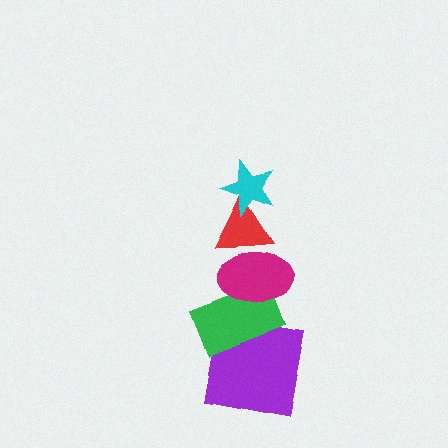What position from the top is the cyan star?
The cyan star is 1st from the top.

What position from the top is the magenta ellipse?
The magenta ellipse is 3rd from the top.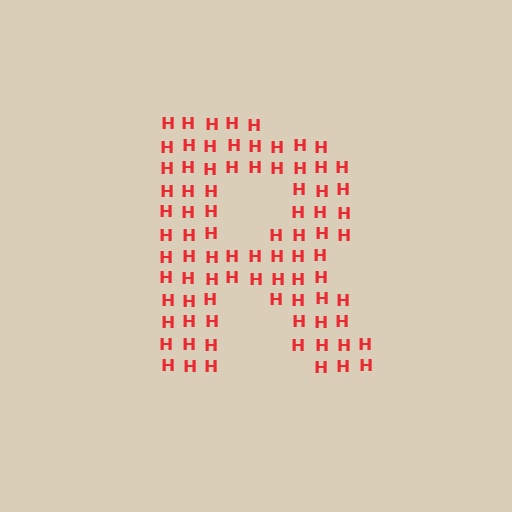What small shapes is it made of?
It is made of small letter H's.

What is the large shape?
The large shape is the letter R.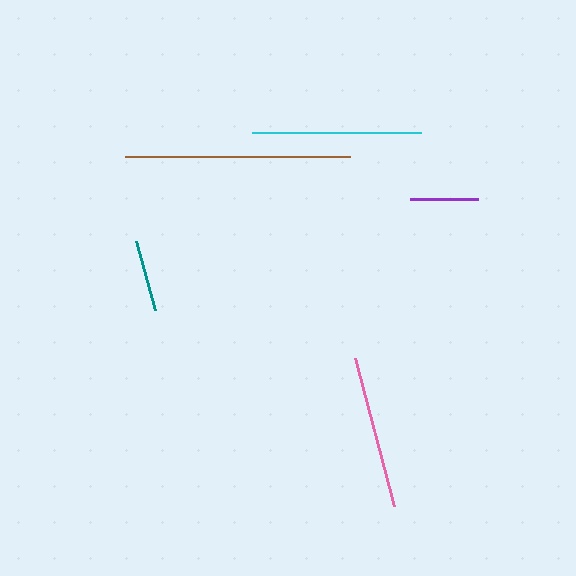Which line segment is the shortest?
The purple line is the shortest at approximately 68 pixels.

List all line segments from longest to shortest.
From longest to shortest: brown, cyan, pink, teal, purple.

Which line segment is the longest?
The brown line is the longest at approximately 225 pixels.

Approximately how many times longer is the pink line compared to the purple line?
The pink line is approximately 2.2 times the length of the purple line.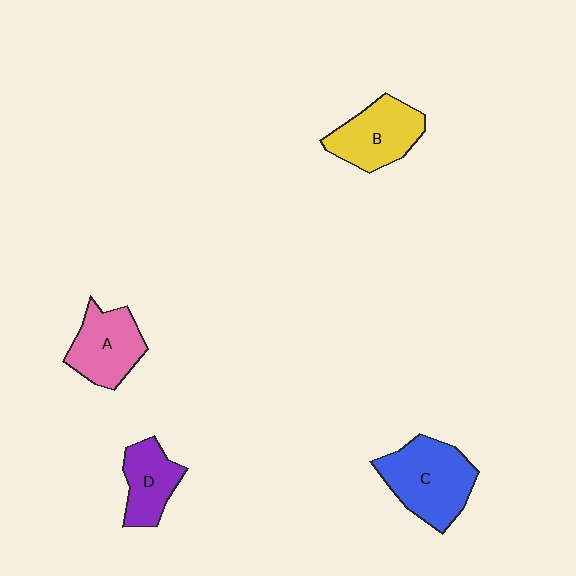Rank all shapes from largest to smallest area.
From largest to smallest: C (blue), B (yellow), A (pink), D (purple).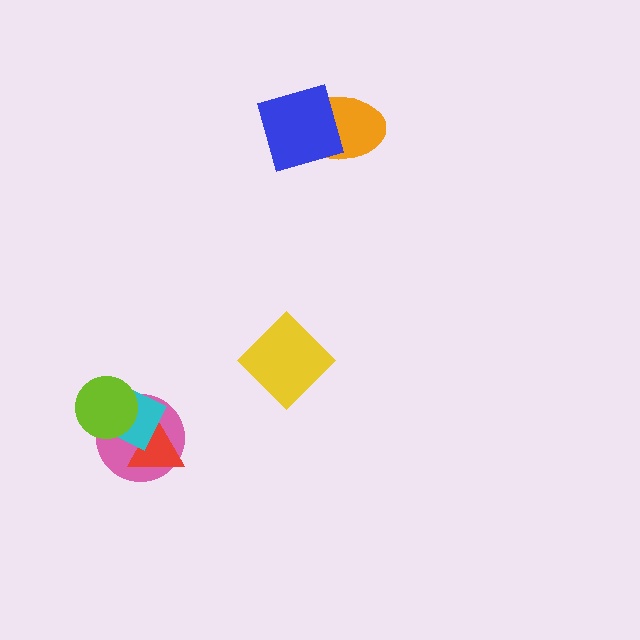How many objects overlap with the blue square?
1 object overlaps with the blue square.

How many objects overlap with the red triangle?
2 objects overlap with the red triangle.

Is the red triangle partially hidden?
Yes, it is partially covered by another shape.